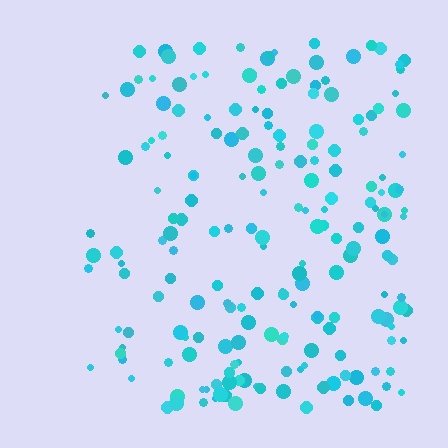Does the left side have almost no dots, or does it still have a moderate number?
Still a moderate number, just noticeably fewer than the right.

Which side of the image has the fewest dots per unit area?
The left.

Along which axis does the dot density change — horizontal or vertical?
Horizontal.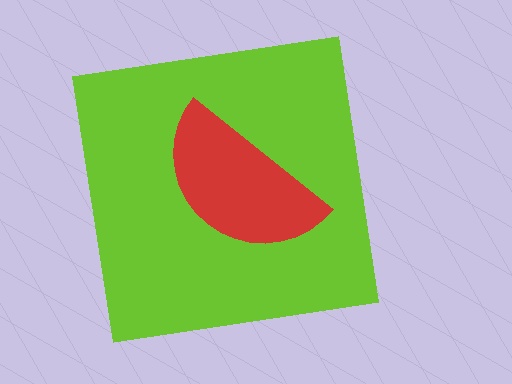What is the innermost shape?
The red semicircle.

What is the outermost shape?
The lime square.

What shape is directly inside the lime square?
The red semicircle.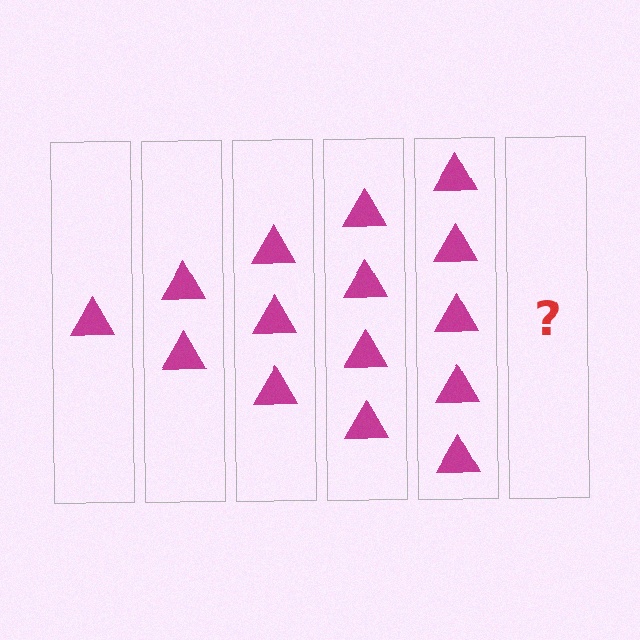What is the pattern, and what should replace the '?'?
The pattern is that each step adds one more triangle. The '?' should be 6 triangles.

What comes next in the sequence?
The next element should be 6 triangles.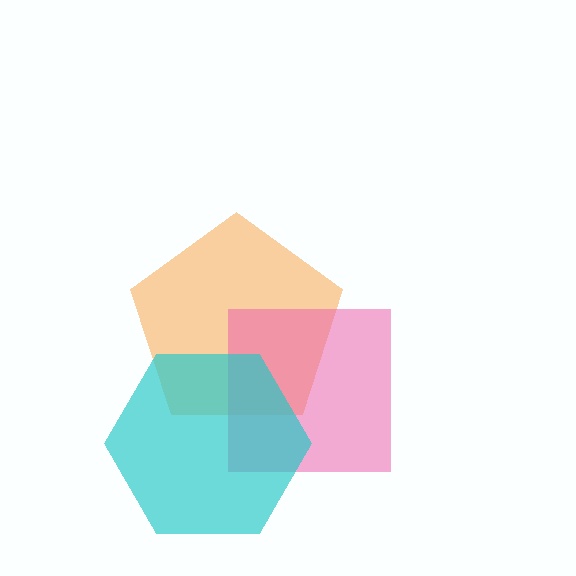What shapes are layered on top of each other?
The layered shapes are: an orange pentagon, a pink square, a cyan hexagon.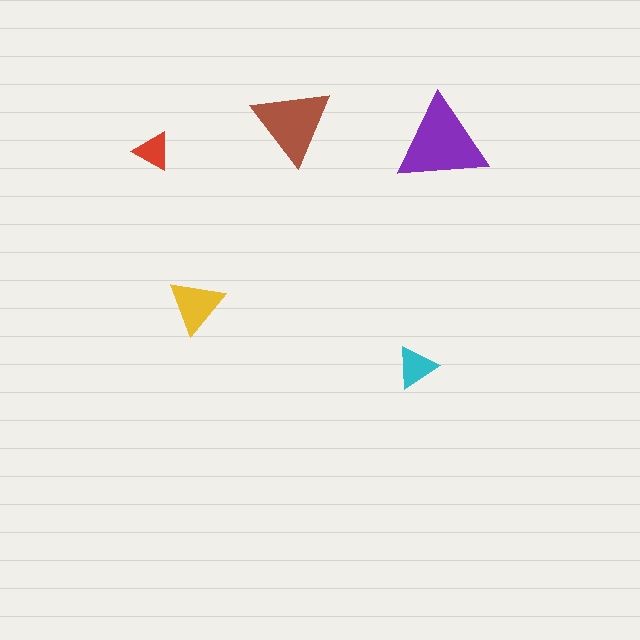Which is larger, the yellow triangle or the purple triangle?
The purple one.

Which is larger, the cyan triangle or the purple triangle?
The purple one.